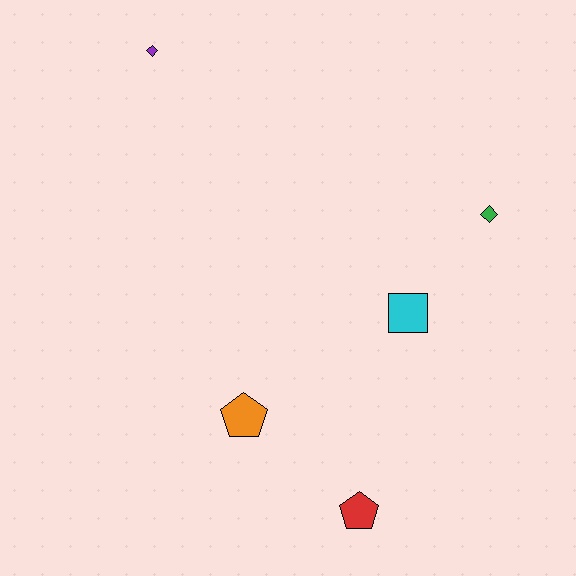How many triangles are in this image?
There are no triangles.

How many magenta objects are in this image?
There are no magenta objects.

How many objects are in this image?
There are 5 objects.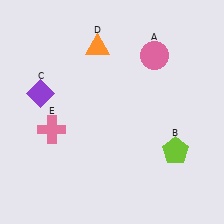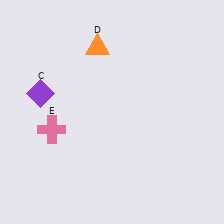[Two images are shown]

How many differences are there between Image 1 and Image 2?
There are 2 differences between the two images.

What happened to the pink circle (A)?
The pink circle (A) was removed in Image 2. It was in the top-right area of Image 1.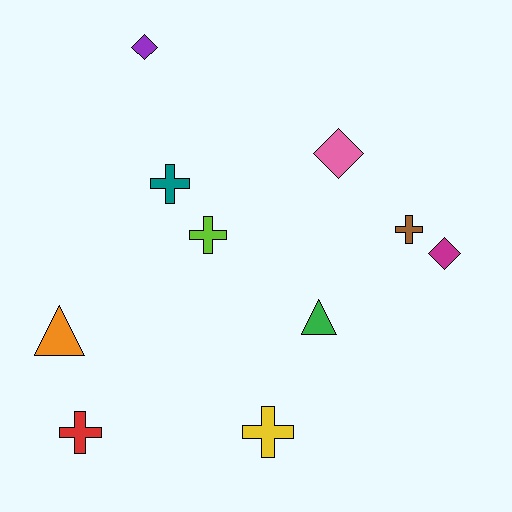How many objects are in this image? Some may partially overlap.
There are 10 objects.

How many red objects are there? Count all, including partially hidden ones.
There is 1 red object.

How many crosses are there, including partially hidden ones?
There are 5 crosses.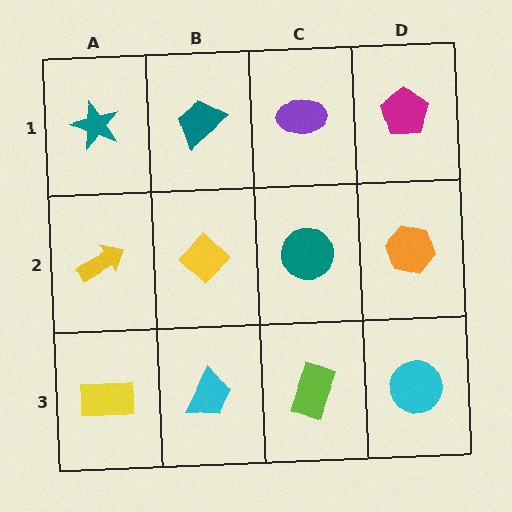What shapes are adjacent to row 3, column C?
A teal circle (row 2, column C), a cyan trapezoid (row 3, column B), a cyan circle (row 3, column D).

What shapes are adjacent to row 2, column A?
A teal star (row 1, column A), a yellow rectangle (row 3, column A), a yellow diamond (row 2, column B).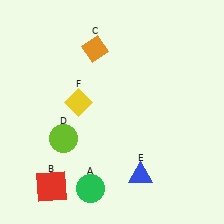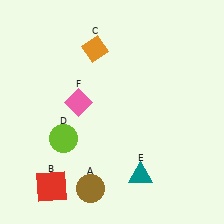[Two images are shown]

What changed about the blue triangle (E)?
In Image 1, E is blue. In Image 2, it changed to teal.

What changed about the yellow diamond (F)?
In Image 1, F is yellow. In Image 2, it changed to pink.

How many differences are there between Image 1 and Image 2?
There are 3 differences between the two images.